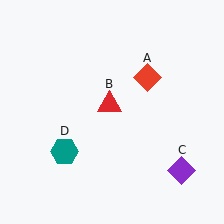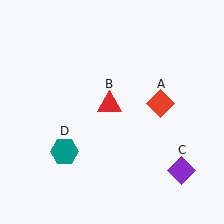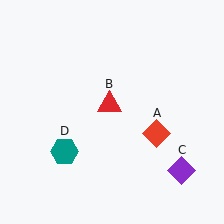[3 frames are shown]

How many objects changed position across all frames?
1 object changed position: red diamond (object A).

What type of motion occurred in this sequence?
The red diamond (object A) rotated clockwise around the center of the scene.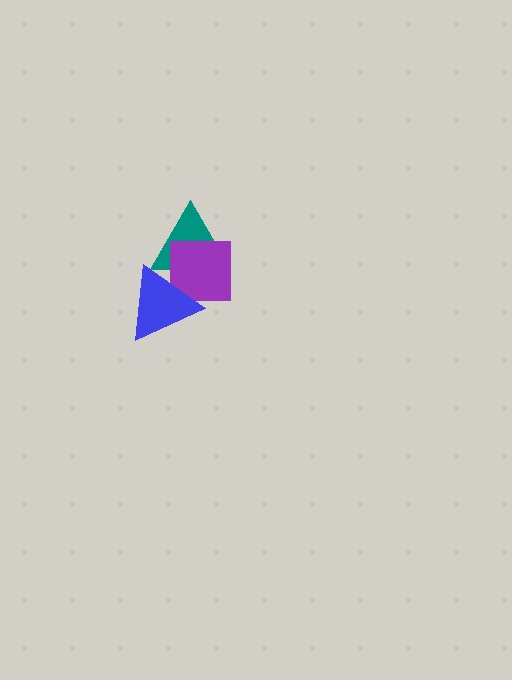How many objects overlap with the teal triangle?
2 objects overlap with the teal triangle.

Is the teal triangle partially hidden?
Yes, it is partially covered by another shape.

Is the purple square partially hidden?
Yes, it is partially covered by another shape.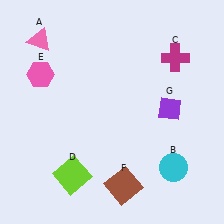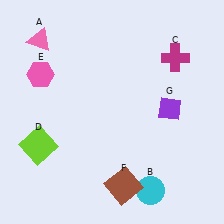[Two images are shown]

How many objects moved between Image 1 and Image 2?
2 objects moved between the two images.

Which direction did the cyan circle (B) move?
The cyan circle (B) moved left.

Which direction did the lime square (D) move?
The lime square (D) moved left.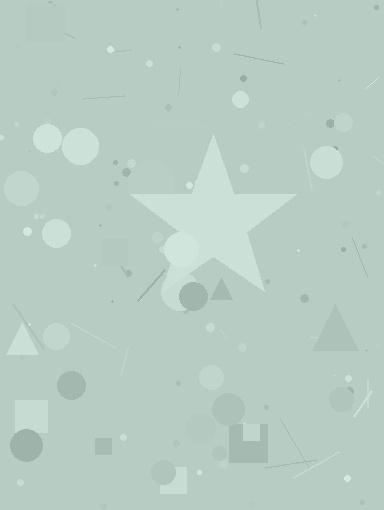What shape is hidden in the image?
A star is hidden in the image.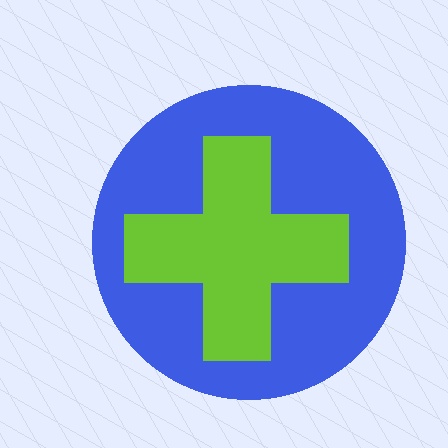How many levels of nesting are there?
2.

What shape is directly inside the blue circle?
The lime cross.